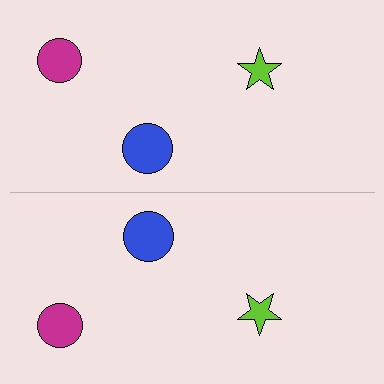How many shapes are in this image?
There are 6 shapes in this image.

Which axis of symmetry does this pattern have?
The pattern has a horizontal axis of symmetry running through the center of the image.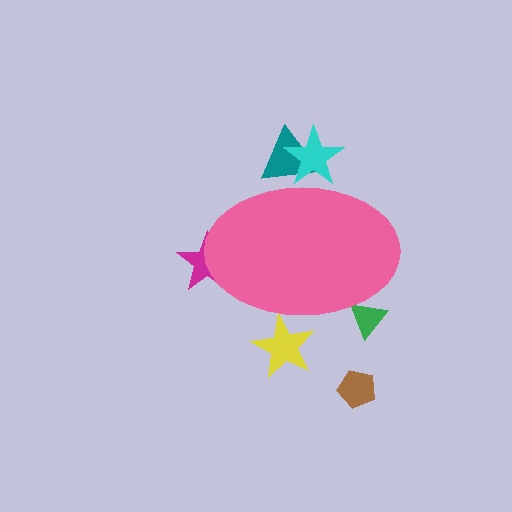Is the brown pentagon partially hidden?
No, the brown pentagon is fully visible.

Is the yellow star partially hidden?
Yes, the yellow star is partially hidden behind the pink ellipse.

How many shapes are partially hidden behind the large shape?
5 shapes are partially hidden.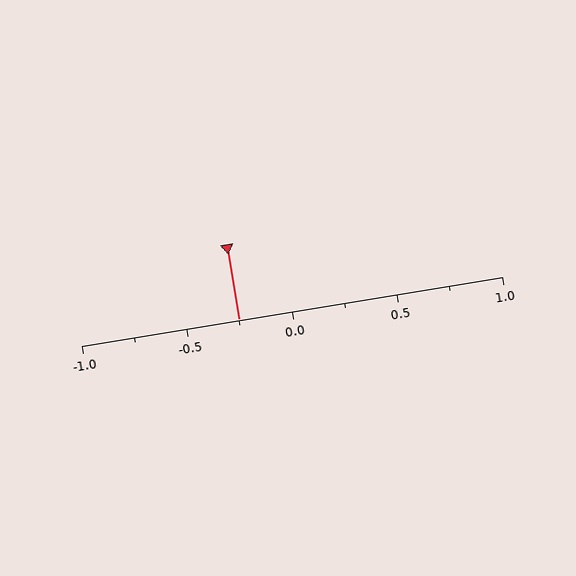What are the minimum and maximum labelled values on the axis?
The axis runs from -1.0 to 1.0.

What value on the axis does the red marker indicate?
The marker indicates approximately -0.25.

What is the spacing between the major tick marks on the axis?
The major ticks are spaced 0.5 apart.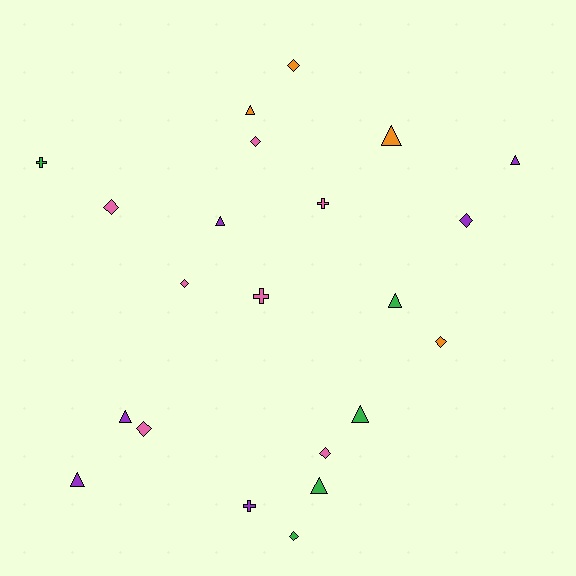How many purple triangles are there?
There are 4 purple triangles.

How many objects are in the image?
There are 22 objects.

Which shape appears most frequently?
Diamond, with 9 objects.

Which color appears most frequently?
Pink, with 7 objects.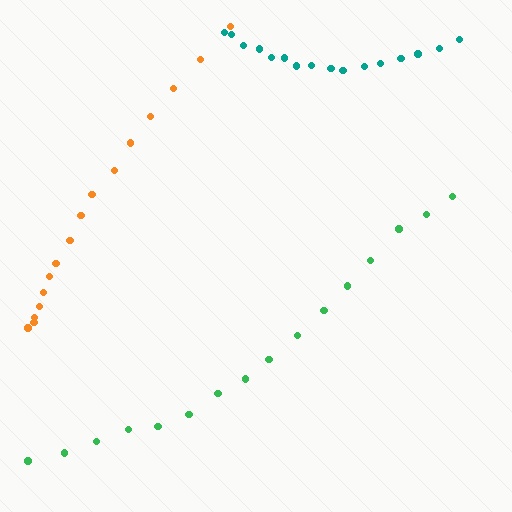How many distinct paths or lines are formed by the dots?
There are 3 distinct paths.